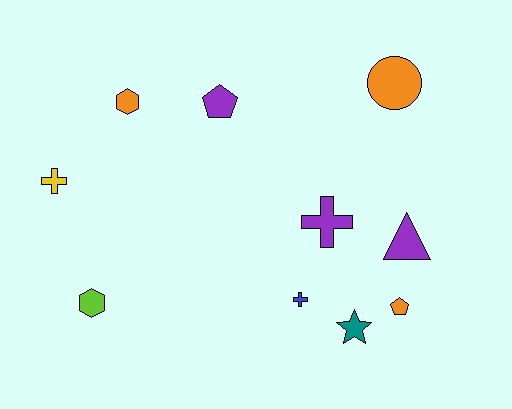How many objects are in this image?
There are 10 objects.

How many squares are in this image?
There are no squares.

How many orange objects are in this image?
There are 3 orange objects.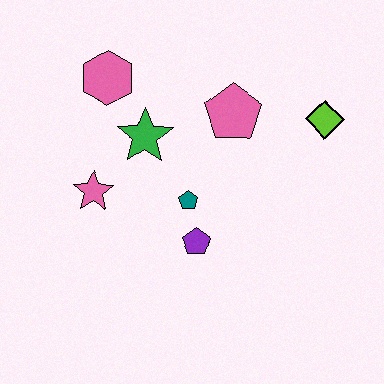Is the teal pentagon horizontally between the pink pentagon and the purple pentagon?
No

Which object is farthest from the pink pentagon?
The pink star is farthest from the pink pentagon.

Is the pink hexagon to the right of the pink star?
Yes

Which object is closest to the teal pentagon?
The purple pentagon is closest to the teal pentagon.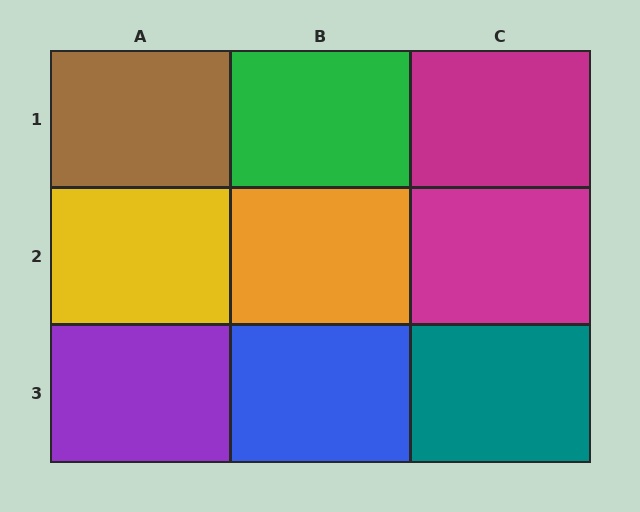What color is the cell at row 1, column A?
Brown.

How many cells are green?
1 cell is green.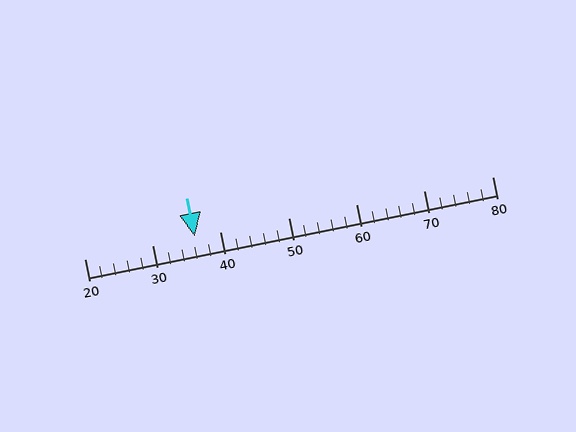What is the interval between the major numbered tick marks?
The major tick marks are spaced 10 units apart.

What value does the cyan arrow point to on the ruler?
The cyan arrow points to approximately 36.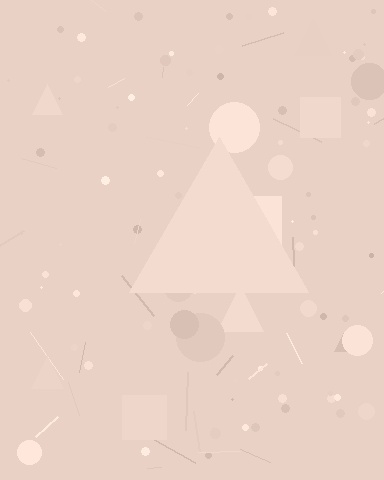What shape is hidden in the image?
A triangle is hidden in the image.